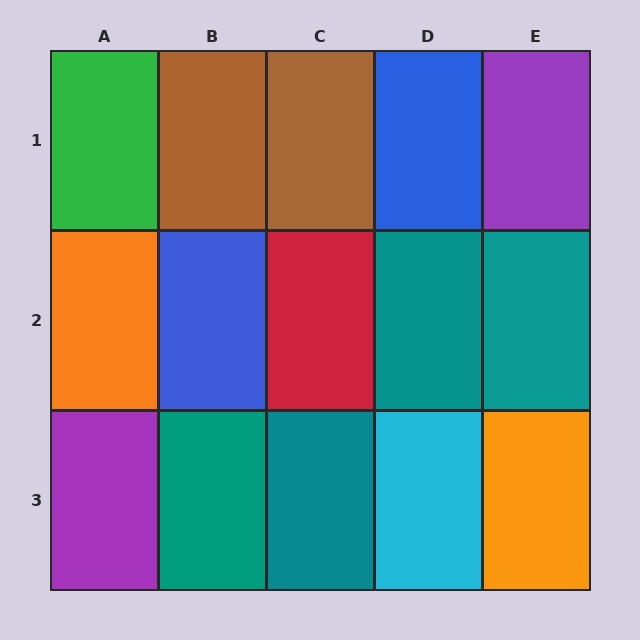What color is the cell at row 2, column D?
Teal.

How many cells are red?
1 cell is red.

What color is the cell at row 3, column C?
Teal.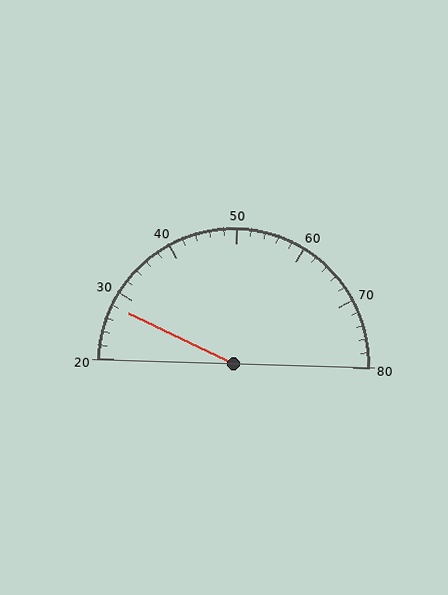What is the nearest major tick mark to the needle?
The nearest major tick mark is 30.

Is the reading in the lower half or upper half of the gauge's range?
The reading is in the lower half of the range (20 to 80).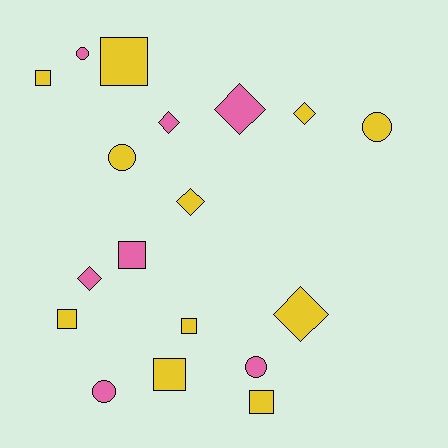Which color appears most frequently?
Yellow, with 11 objects.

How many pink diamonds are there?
There are 3 pink diamonds.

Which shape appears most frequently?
Square, with 7 objects.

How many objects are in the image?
There are 18 objects.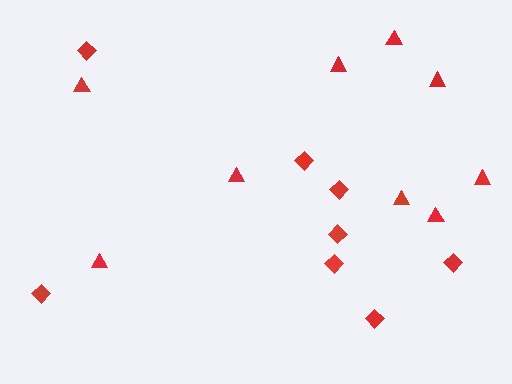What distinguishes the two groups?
There are 2 groups: one group of diamonds (8) and one group of triangles (9).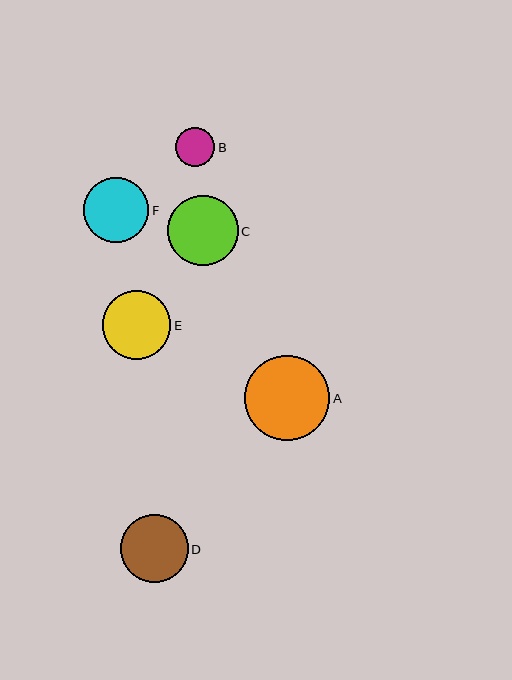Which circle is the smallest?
Circle B is the smallest with a size of approximately 39 pixels.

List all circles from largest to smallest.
From largest to smallest: A, C, E, D, F, B.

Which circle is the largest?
Circle A is the largest with a size of approximately 85 pixels.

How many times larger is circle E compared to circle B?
Circle E is approximately 1.8 times the size of circle B.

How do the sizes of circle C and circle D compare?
Circle C and circle D are approximately the same size.